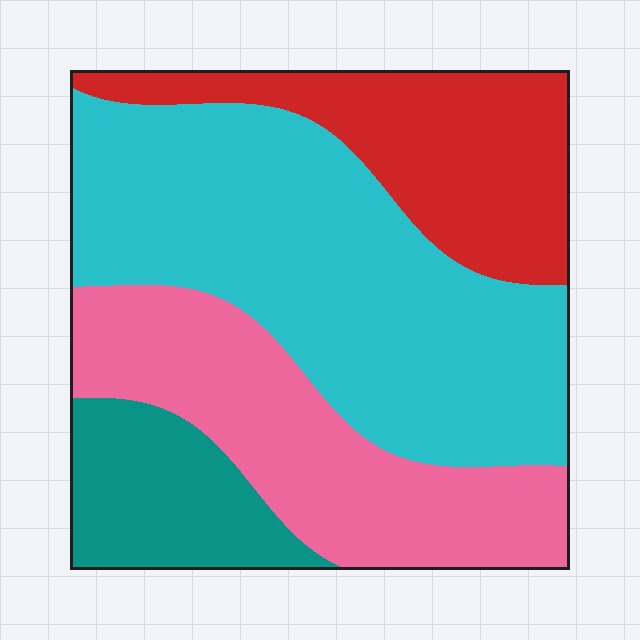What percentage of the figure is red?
Red takes up about one fifth (1/5) of the figure.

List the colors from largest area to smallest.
From largest to smallest: cyan, pink, red, teal.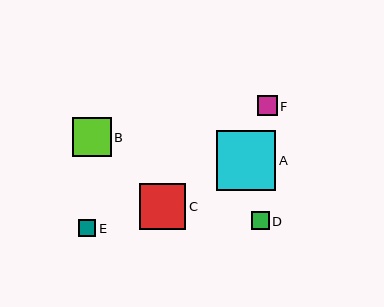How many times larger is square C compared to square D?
Square C is approximately 2.6 times the size of square D.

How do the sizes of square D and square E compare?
Square D and square E are approximately the same size.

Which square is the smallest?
Square E is the smallest with a size of approximately 17 pixels.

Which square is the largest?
Square A is the largest with a size of approximately 59 pixels.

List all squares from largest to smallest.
From largest to smallest: A, C, B, F, D, E.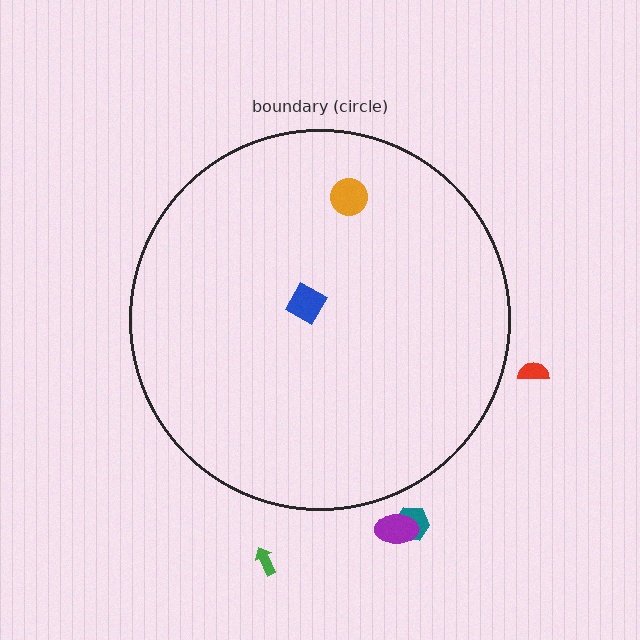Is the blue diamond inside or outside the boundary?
Inside.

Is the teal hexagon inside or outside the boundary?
Outside.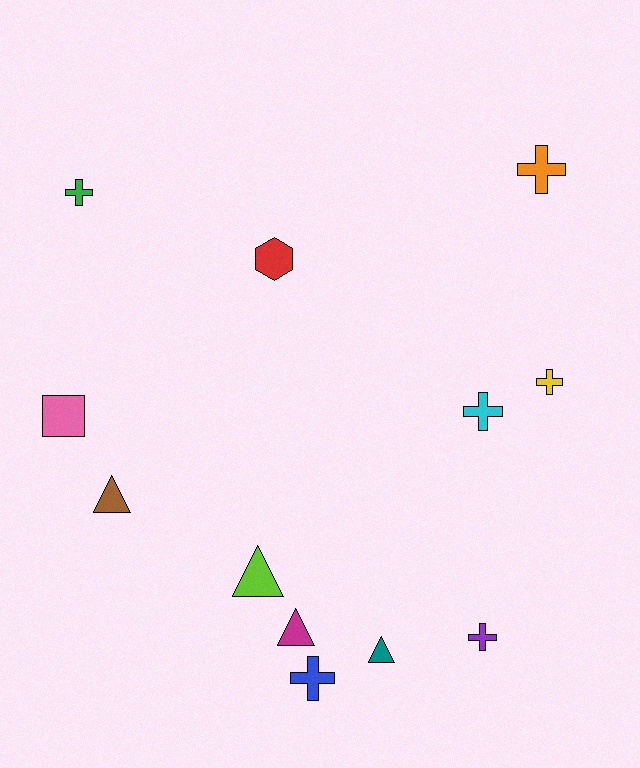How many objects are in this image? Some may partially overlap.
There are 12 objects.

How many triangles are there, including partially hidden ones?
There are 4 triangles.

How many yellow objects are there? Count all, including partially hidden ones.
There is 1 yellow object.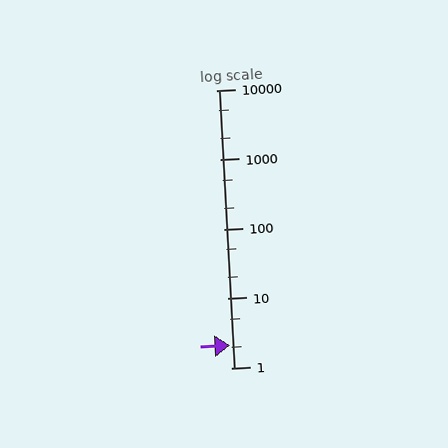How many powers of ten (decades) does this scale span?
The scale spans 4 decades, from 1 to 10000.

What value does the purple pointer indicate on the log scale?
The pointer indicates approximately 2.1.